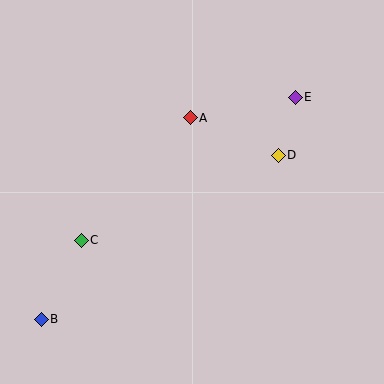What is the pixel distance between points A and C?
The distance between A and C is 164 pixels.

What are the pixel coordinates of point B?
Point B is at (41, 319).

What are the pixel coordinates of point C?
Point C is at (81, 240).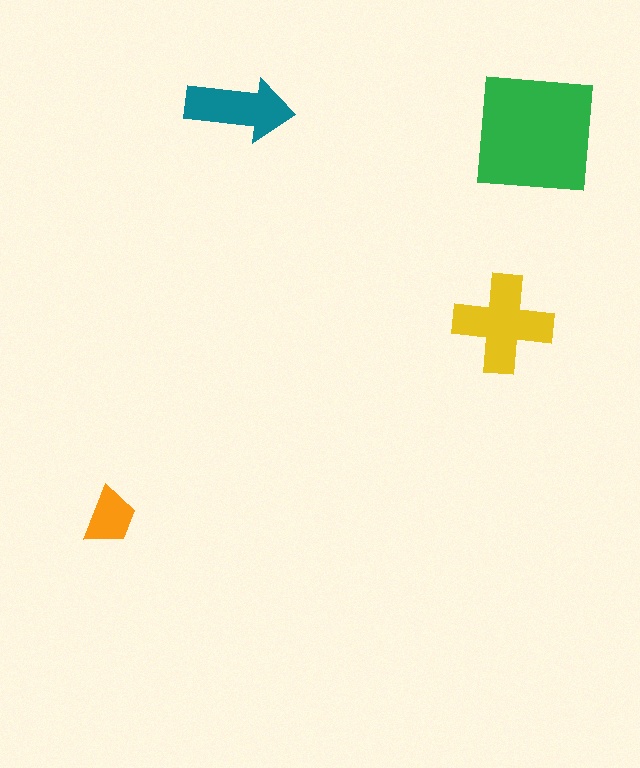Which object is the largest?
The green square.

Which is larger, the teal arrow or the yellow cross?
The yellow cross.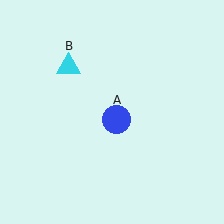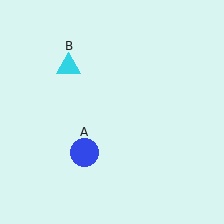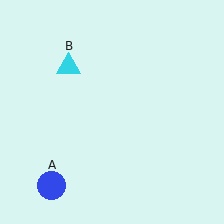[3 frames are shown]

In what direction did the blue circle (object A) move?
The blue circle (object A) moved down and to the left.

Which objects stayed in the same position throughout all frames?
Cyan triangle (object B) remained stationary.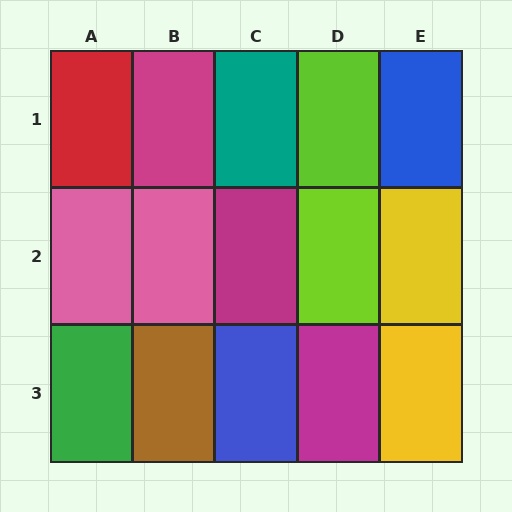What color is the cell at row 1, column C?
Teal.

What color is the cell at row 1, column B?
Magenta.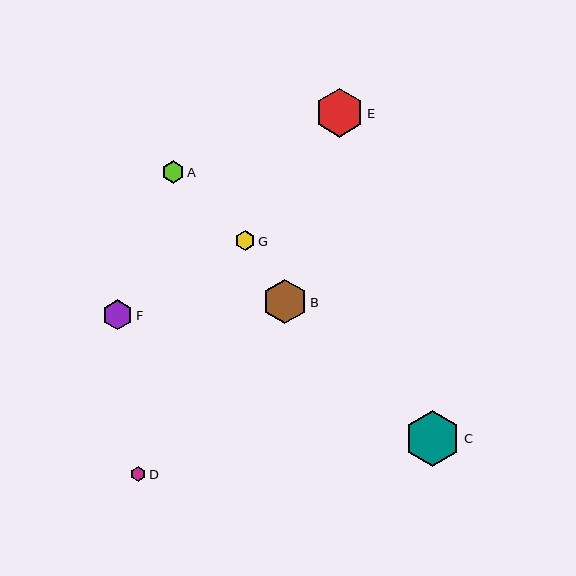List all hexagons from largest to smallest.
From largest to smallest: C, E, B, F, A, G, D.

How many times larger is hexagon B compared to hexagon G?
Hexagon B is approximately 2.3 times the size of hexagon G.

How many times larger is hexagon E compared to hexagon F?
Hexagon E is approximately 1.6 times the size of hexagon F.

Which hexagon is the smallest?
Hexagon D is the smallest with a size of approximately 15 pixels.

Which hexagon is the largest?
Hexagon C is the largest with a size of approximately 56 pixels.